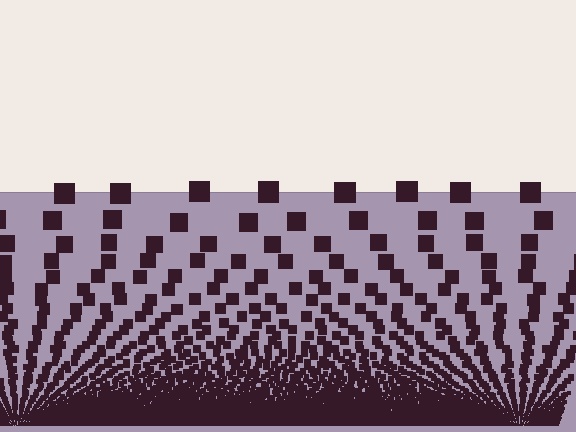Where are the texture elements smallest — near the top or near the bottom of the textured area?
Near the bottom.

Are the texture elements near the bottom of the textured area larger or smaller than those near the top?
Smaller. The gradient is inverted — elements near the bottom are smaller and denser.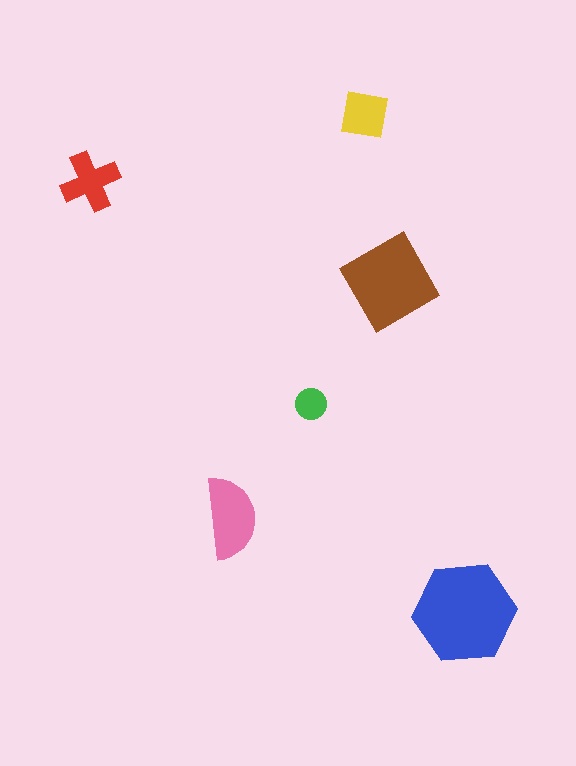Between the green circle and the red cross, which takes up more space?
The red cross.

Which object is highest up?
The yellow square is topmost.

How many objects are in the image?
There are 6 objects in the image.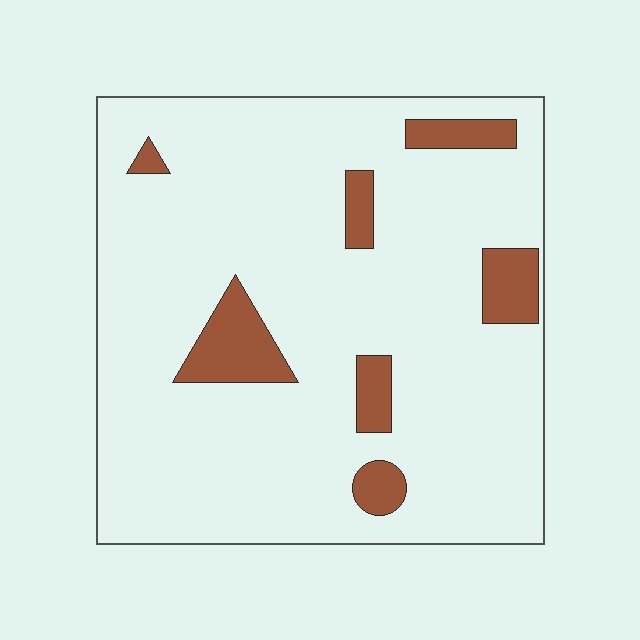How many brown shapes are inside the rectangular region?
7.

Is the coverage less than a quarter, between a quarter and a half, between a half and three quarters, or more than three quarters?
Less than a quarter.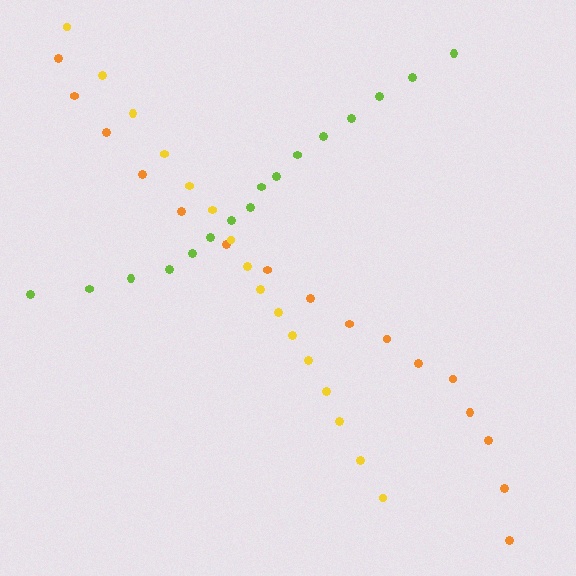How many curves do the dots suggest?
There are 3 distinct paths.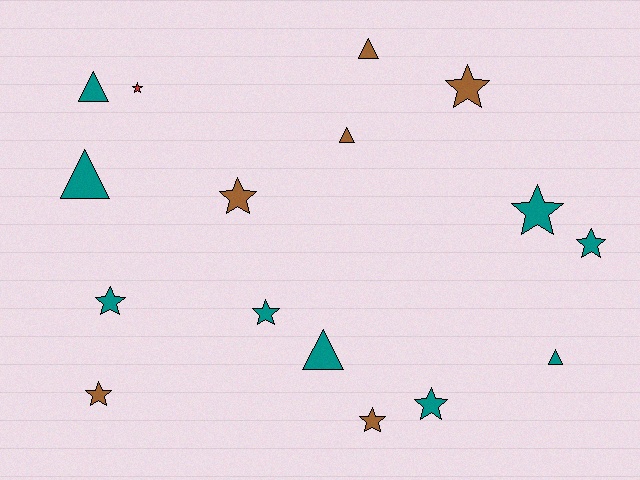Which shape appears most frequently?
Star, with 10 objects.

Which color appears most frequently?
Teal, with 9 objects.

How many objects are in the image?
There are 16 objects.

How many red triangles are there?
There are no red triangles.